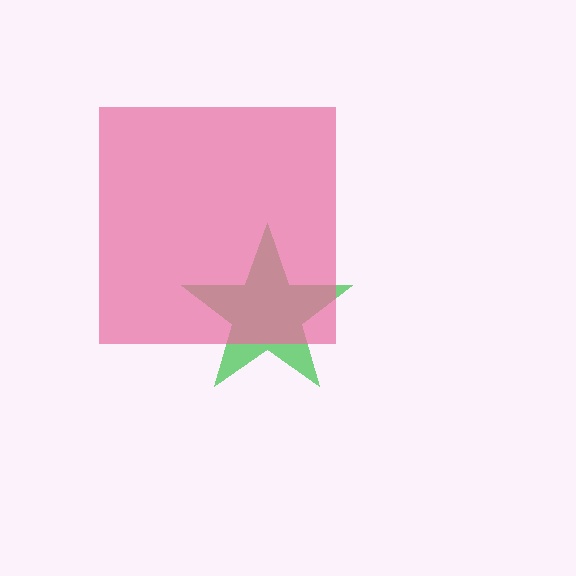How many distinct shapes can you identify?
There are 2 distinct shapes: a green star, a pink square.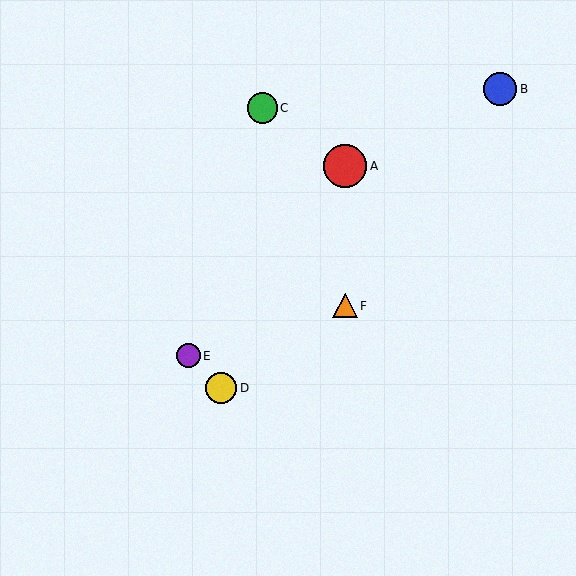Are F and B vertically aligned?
No, F is at x≈345 and B is at x≈500.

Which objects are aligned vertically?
Objects A, F are aligned vertically.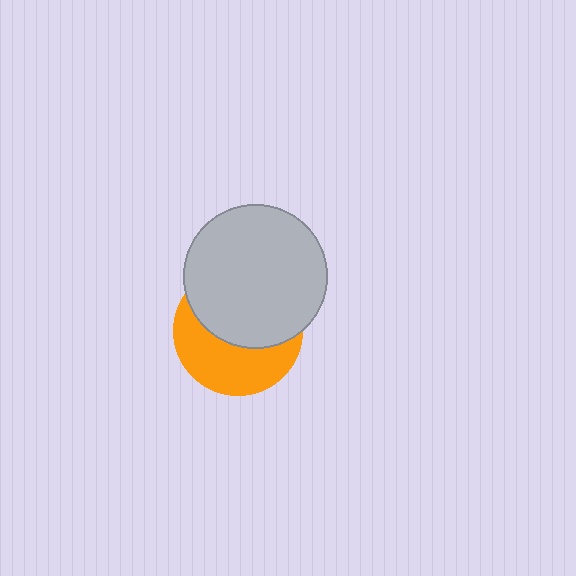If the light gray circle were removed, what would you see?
You would see the complete orange circle.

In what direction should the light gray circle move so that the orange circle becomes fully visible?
The light gray circle should move up. That is the shortest direction to clear the overlap and leave the orange circle fully visible.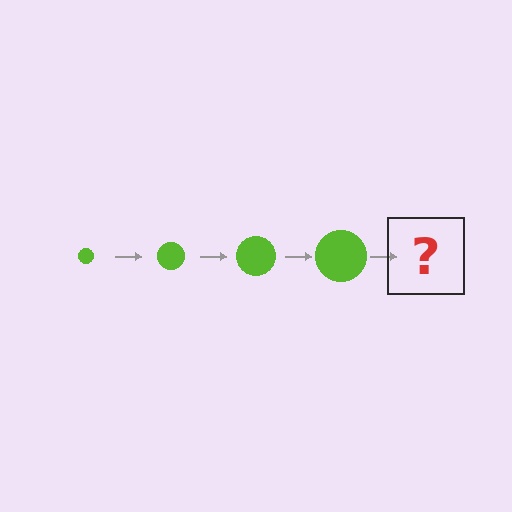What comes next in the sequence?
The next element should be a lime circle, larger than the previous one.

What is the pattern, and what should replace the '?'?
The pattern is that the circle gets progressively larger each step. The '?' should be a lime circle, larger than the previous one.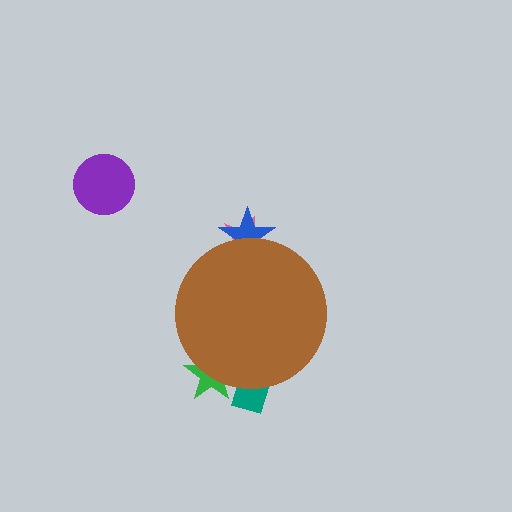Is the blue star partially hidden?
Yes, the blue star is partially hidden behind the brown circle.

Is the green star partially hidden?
Yes, the green star is partially hidden behind the brown circle.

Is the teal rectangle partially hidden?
Yes, the teal rectangle is partially hidden behind the brown circle.